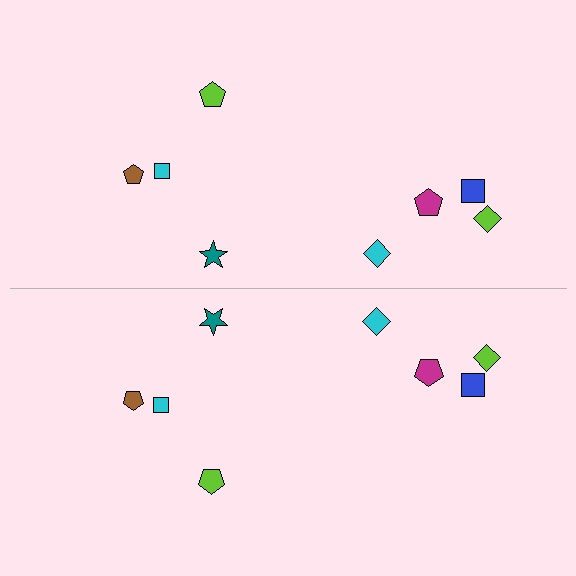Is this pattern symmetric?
Yes, this pattern has bilateral (reflection) symmetry.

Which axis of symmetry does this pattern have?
The pattern has a horizontal axis of symmetry running through the center of the image.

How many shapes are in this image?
There are 16 shapes in this image.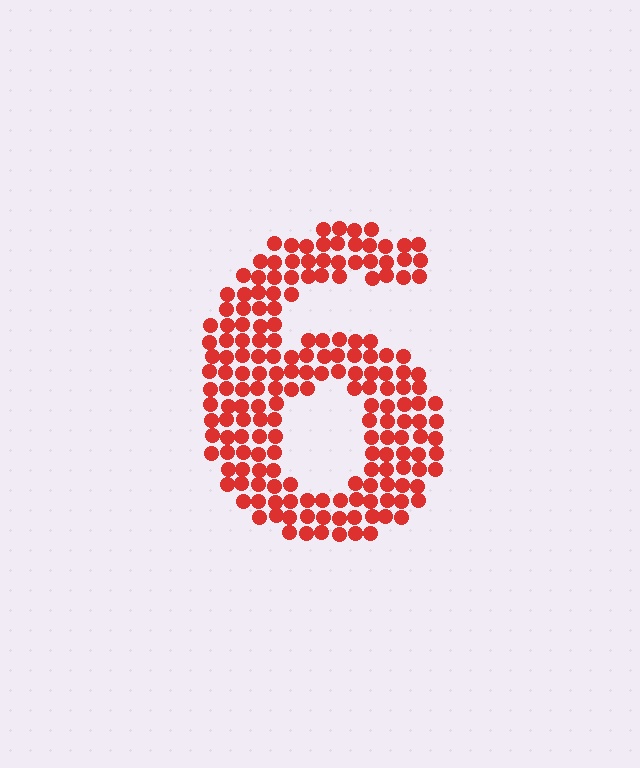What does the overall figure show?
The overall figure shows the digit 6.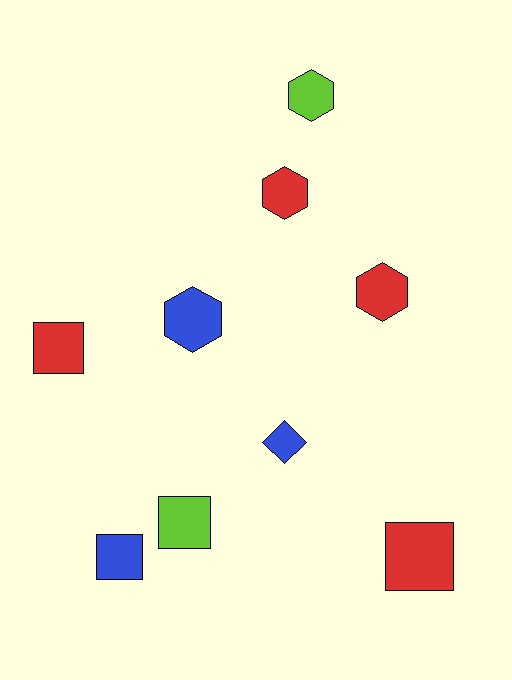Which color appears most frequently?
Red, with 4 objects.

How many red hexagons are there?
There are 2 red hexagons.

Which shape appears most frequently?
Hexagon, with 4 objects.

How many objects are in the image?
There are 9 objects.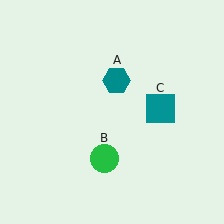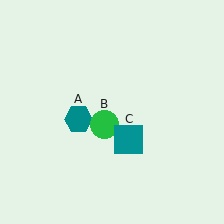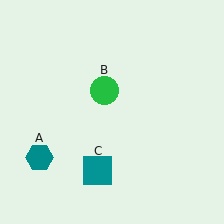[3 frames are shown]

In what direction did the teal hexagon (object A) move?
The teal hexagon (object A) moved down and to the left.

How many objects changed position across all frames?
3 objects changed position: teal hexagon (object A), green circle (object B), teal square (object C).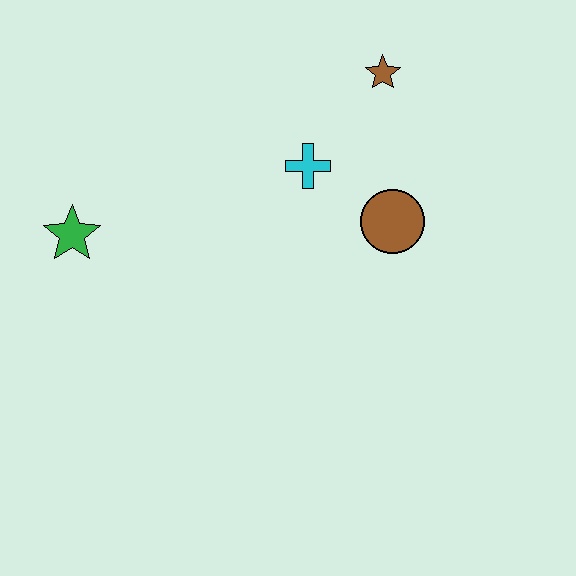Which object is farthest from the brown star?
The green star is farthest from the brown star.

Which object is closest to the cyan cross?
The brown circle is closest to the cyan cross.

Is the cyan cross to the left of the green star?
No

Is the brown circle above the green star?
Yes